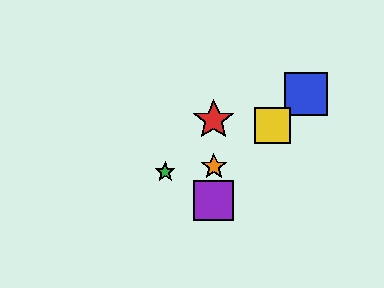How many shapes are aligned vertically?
3 shapes (the red star, the purple square, the orange star) are aligned vertically.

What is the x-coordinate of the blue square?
The blue square is at x≈306.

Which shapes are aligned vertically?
The red star, the purple square, the orange star are aligned vertically.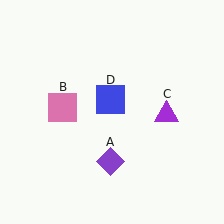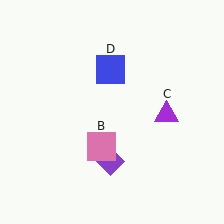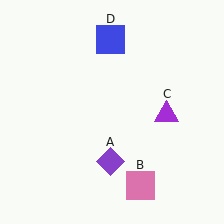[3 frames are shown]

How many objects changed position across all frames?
2 objects changed position: pink square (object B), blue square (object D).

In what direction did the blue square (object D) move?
The blue square (object D) moved up.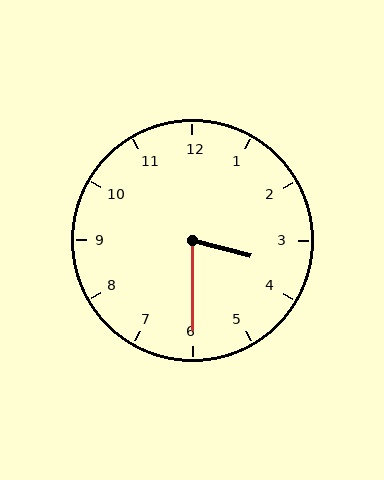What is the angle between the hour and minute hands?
Approximately 75 degrees.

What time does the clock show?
3:30.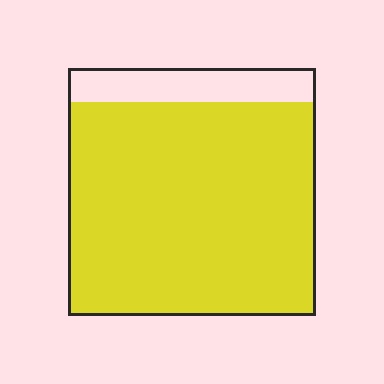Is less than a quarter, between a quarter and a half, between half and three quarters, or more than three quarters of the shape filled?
More than three quarters.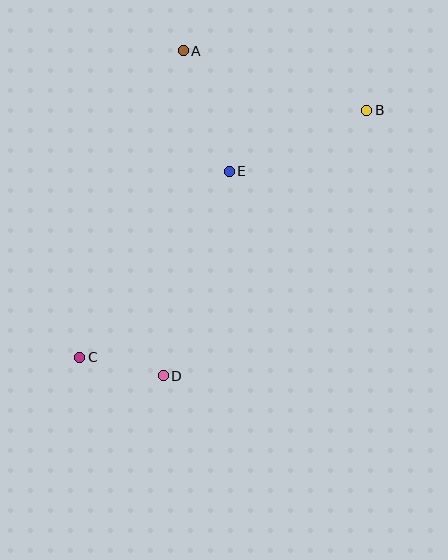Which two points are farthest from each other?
Points B and C are farthest from each other.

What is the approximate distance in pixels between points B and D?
The distance between B and D is approximately 335 pixels.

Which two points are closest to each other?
Points C and D are closest to each other.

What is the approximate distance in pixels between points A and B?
The distance between A and B is approximately 193 pixels.